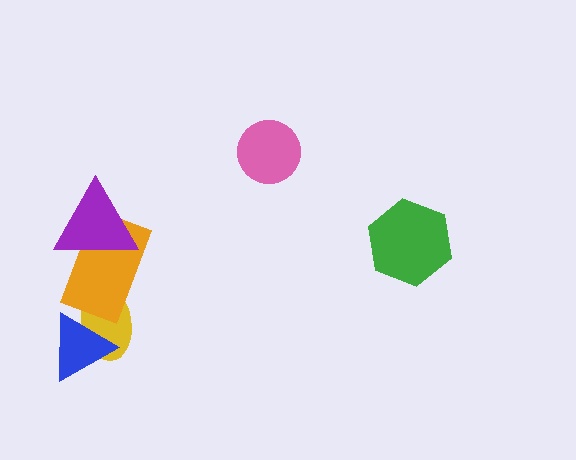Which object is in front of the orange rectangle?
The purple triangle is in front of the orange rectangle.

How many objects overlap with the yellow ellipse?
2 objects overlap with the yellow ellipse.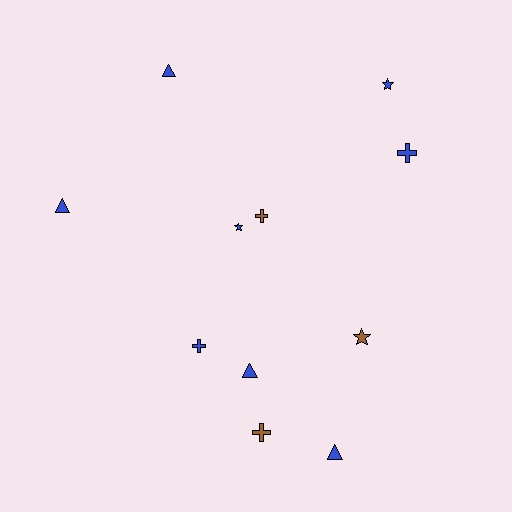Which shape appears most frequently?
Cross, with 4 objects.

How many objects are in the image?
There are 11 objects.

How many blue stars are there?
There are 2 blue stars.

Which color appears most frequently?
Blue, with 8 objects.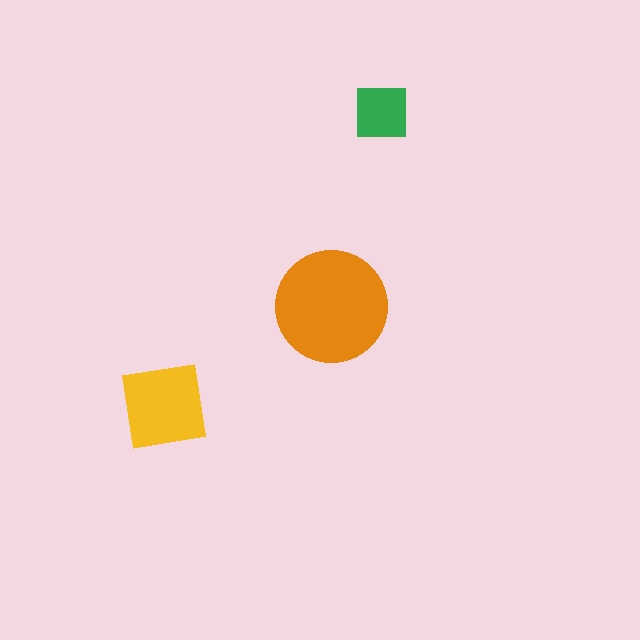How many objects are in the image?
There are 3 objects in the image.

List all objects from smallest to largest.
The green square, the yellow square, the orange circle.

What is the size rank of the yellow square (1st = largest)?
2nd.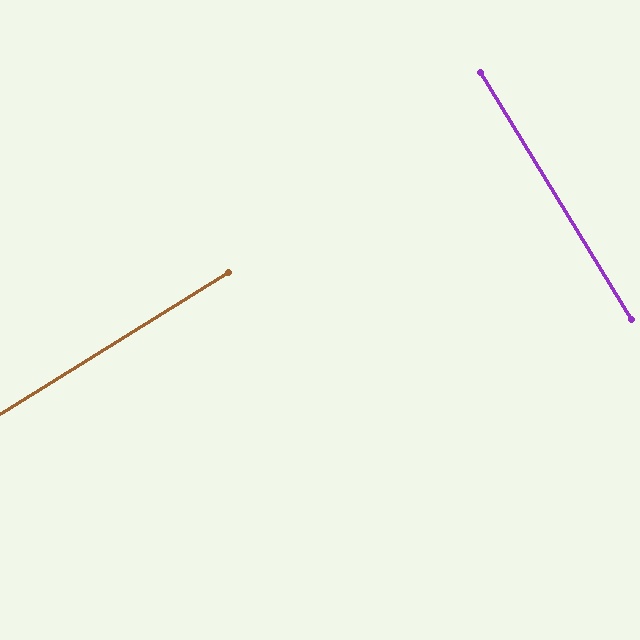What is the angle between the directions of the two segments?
Approximately 90 degrees.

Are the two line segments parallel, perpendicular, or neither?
Perpendicular — they meet at approximately 90°.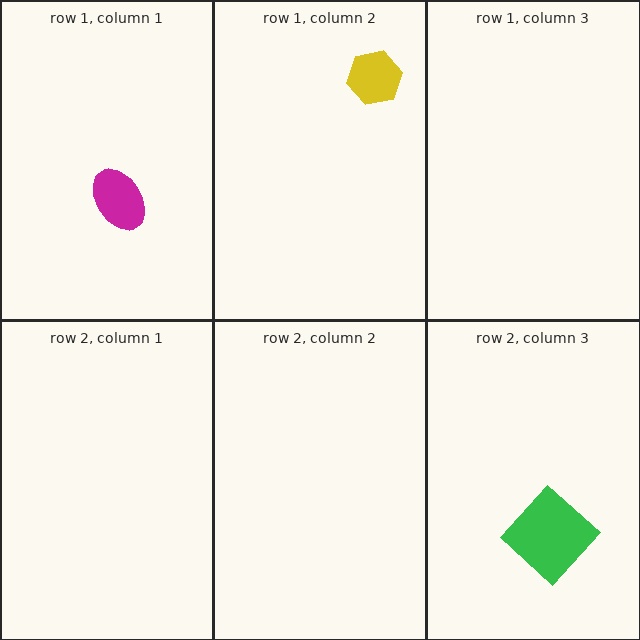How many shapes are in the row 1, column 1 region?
1.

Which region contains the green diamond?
The row 2, column 3 region.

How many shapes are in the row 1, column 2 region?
1.